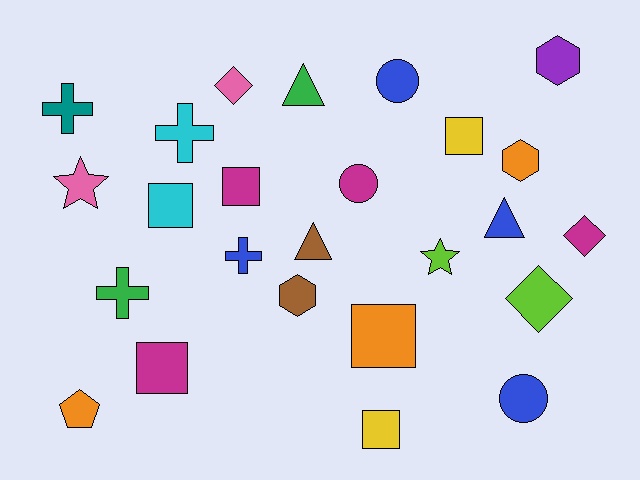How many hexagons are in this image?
There are 3 hexagons.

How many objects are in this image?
There are 25 objects.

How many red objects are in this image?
There are no red objects.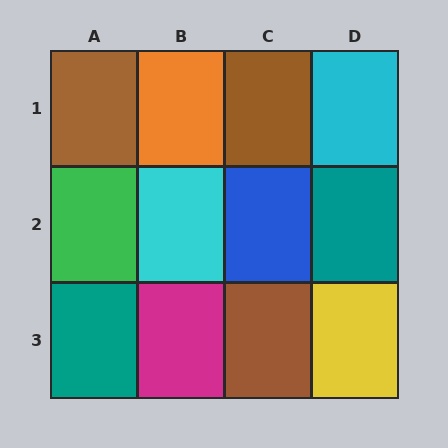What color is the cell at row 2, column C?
Blue.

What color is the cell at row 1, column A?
Brown.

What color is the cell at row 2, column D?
Teal.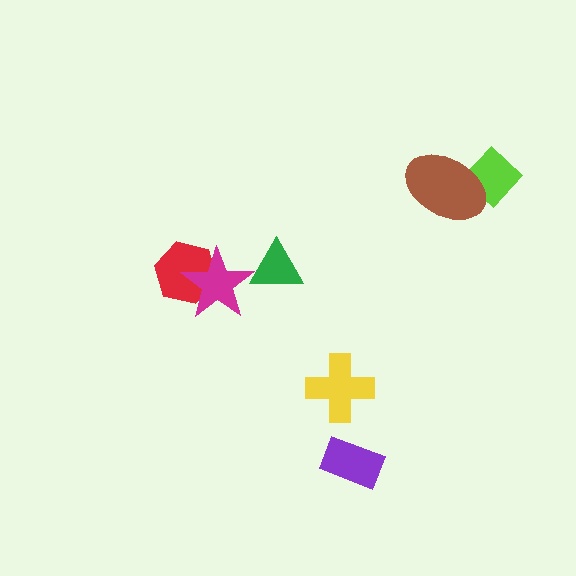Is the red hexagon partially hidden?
Yes, it is partially covered by another shape.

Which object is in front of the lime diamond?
The brown ellipse is in front of the lime diamond.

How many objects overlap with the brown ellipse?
1 object overlaps with the brown ellipse.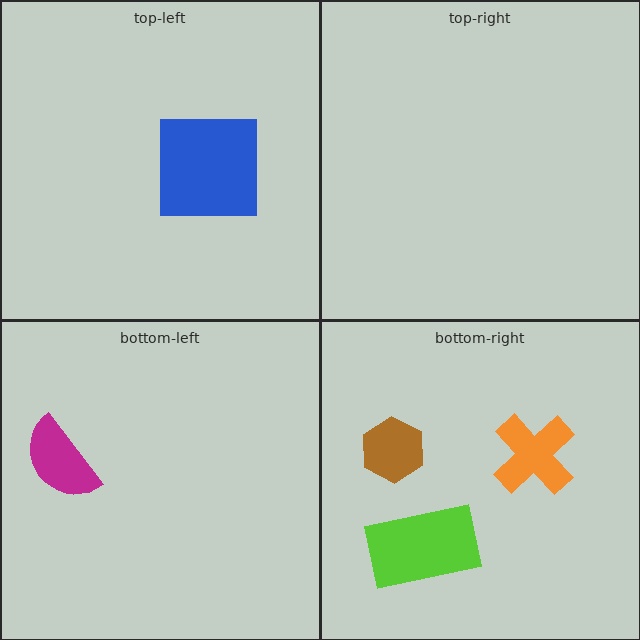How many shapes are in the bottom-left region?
1.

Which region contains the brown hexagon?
The bottom-right region.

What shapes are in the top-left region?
The blue square.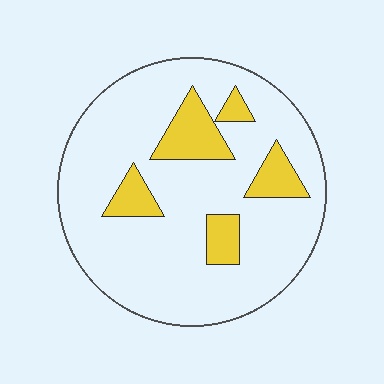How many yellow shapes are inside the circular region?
5.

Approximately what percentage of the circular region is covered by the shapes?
Approximately 15%.